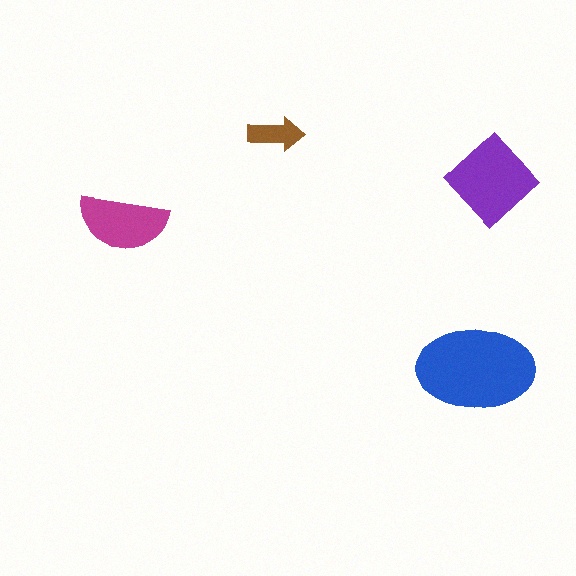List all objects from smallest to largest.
The brown arrow, the magenta semicircle, the purple diamond, the blue ellipse.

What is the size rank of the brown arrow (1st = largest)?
4th.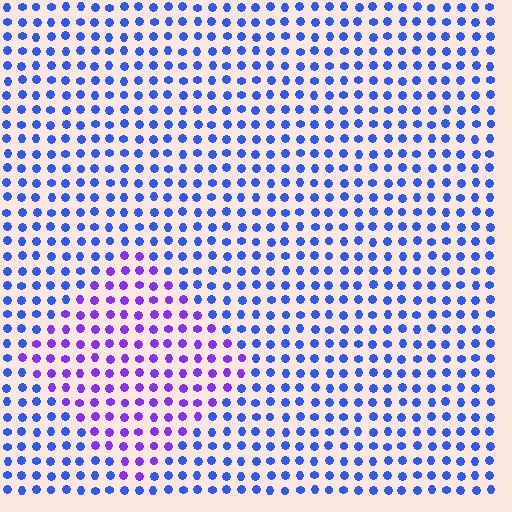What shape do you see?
I see a diamond.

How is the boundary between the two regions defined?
The boundary is defined purely by a slight shift in hue (about 42 degrees). Spacing, size, and orientation are identical on both sides.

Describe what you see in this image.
The image is filled with small blue elements in a uniform arrangement. A diamond-shaped region is visible where the elements are tinted to a slightly different hue, forming a subtle color boundary.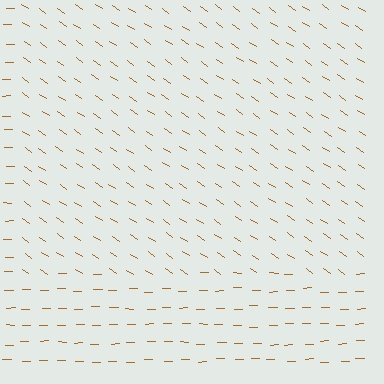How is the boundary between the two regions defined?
The boundary is defined purely by a change in line orientation (approximately 35 degrees difference). All lines are the same color and thickness.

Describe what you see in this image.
The image is filled with small brown line segments. A rectangle region in the image has lines oriented differently from the surrounding lines, creating a visible texture boundary.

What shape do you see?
I see a rectangle.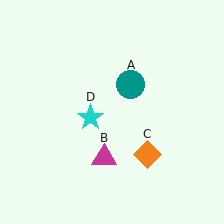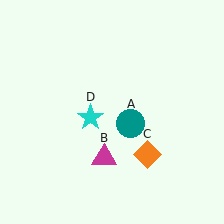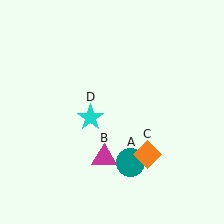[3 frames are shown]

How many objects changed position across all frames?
1 object changed position: teal circle (object A).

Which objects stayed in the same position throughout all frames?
Magenta triangle (object B) and orange diamond (object C) and cyan star (object D) remained stationary.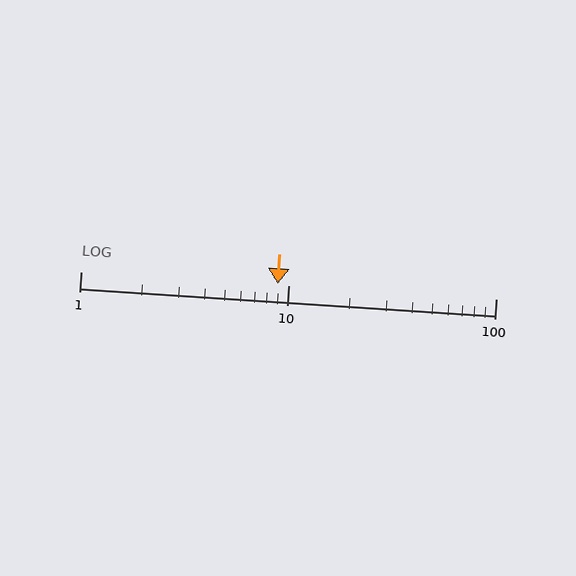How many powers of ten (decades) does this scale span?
The scale spans 2 decades, from 1 to 100.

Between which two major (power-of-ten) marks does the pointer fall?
The pointer is between 1 and 10.